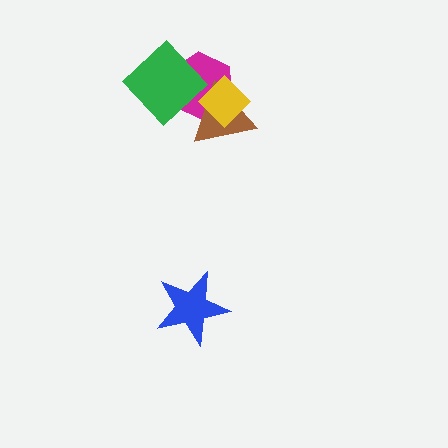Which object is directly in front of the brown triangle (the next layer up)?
The yellow diamond is directly in front of the brown triangle.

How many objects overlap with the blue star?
0 objects overlap with the blue star.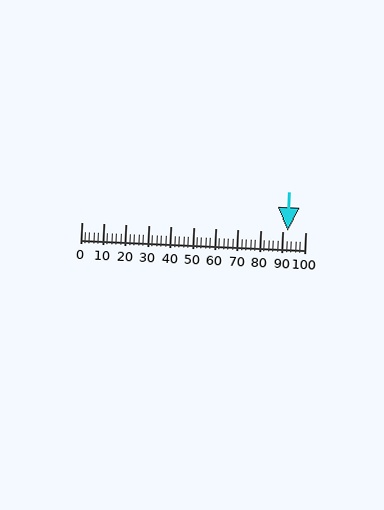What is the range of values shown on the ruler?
The ruler shows values from 0 to 100.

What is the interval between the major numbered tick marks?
The major tick marks are spaced 10 units apart.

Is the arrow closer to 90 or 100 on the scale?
The arrow is closer to 90.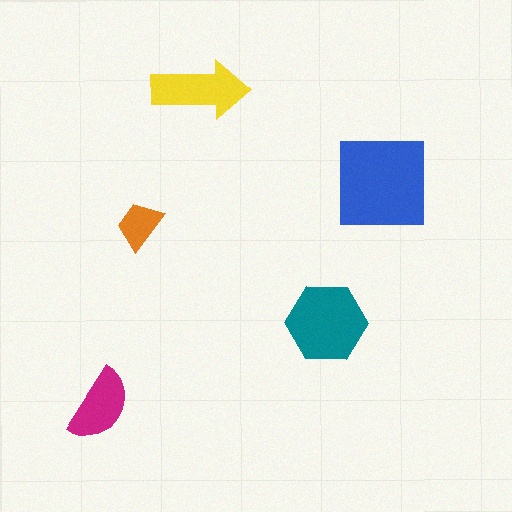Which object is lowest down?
The magenta semicircle is bottommost.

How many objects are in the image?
There are 5 objects in the image.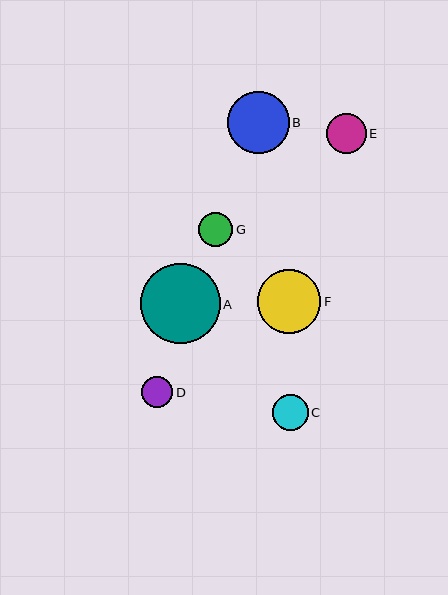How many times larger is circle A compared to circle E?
Circle A is approximately 2.0 times the size of circle E.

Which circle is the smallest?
Circle D is the smallest with a size of approximately 31 pixels.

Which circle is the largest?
Circle A is the largest with a size of approximately 80 pixels.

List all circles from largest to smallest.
From largest to smallest: A, F, B, E, C, G, D.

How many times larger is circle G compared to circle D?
Circle G is approximately 1.1 times the size of circle D.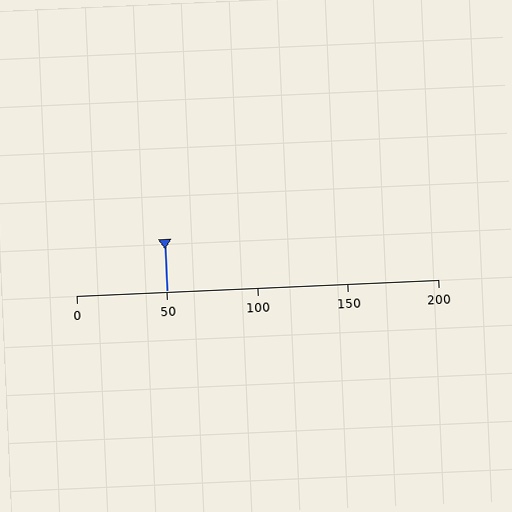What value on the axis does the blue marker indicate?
The marker indicates approximately 50.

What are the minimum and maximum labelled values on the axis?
The axis runs from 0 to 200.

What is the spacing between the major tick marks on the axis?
The major ticks are spaced 50 apart.